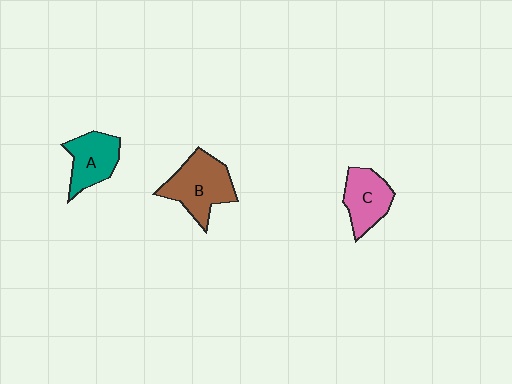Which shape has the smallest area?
Shape C (pink).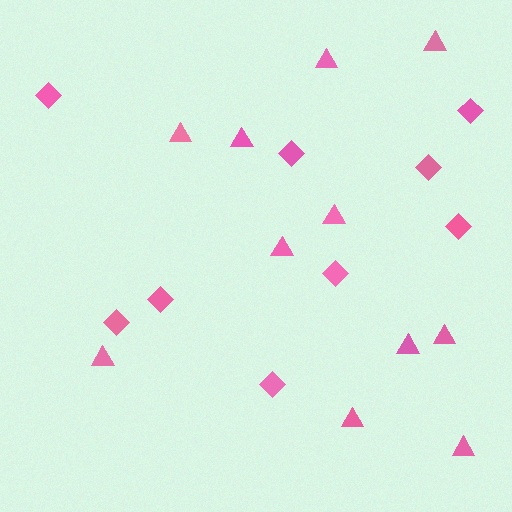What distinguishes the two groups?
There are 2 groups: one group of triangles (11) and one group of diamonds (9).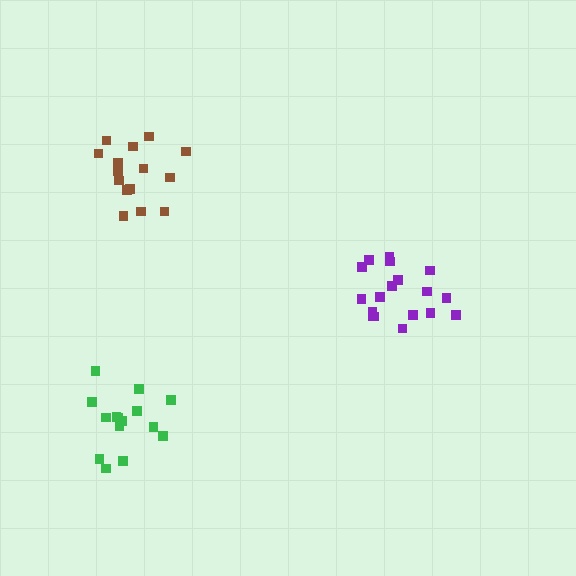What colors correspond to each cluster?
The clusters are colored: green, brown, purple.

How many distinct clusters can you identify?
There are 3 distinct clusters.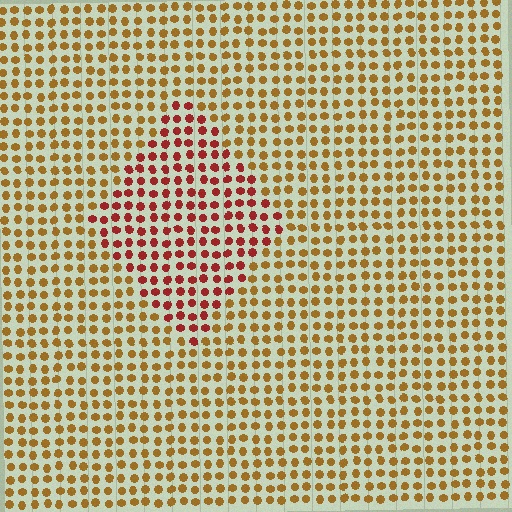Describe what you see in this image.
The image is filled with small brown elements in a uniform arrangement. A diamond-shaped region is visible where the elements are tinted to a slightly different hue, forming a subtle color boundary.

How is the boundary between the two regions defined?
The boundary is defined purely by a slight shift in hue (about 39 degrees). Spacing, size, and orientation are identical on both sides.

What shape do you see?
I see a diamond.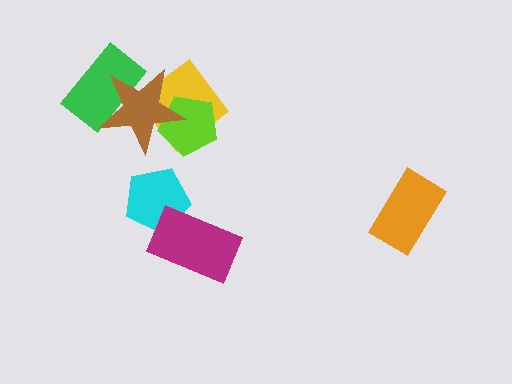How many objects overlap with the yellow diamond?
2 objects overlap with the yellow diamond.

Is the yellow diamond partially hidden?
Yes, it is partially covered by another shape.